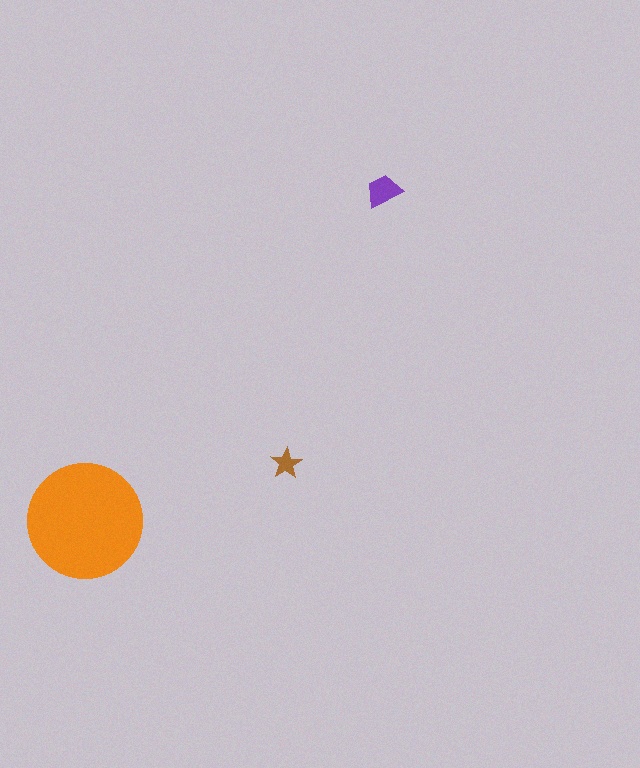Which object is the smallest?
The brown star.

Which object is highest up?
The purple trapezoid is topmost.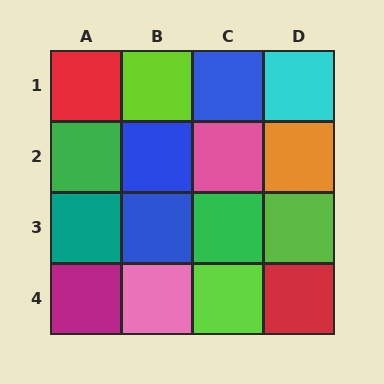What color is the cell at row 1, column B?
Lime.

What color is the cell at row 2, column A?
Green.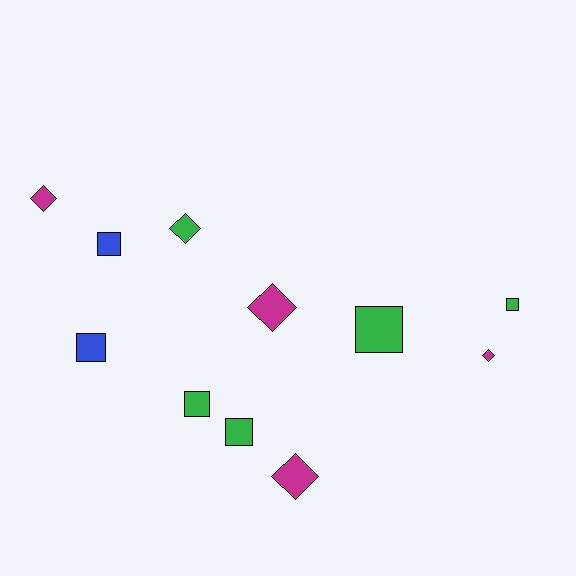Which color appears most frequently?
Green, with 5 objects.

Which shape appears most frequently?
Square, with 6 objects.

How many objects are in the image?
There are 11 objects.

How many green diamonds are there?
There is 1 green diamond.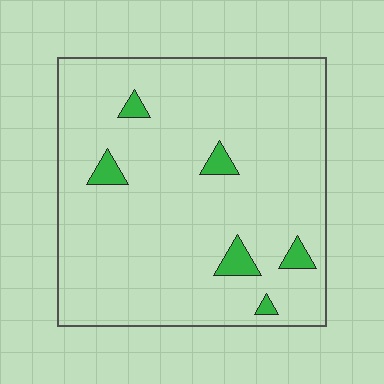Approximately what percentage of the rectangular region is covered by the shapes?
Approximately 5%.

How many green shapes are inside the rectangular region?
6.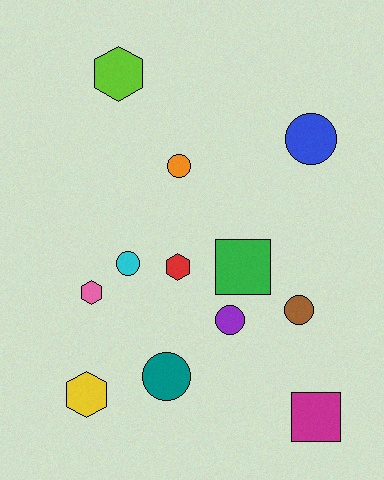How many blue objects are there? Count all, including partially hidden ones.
There is 1 blue object.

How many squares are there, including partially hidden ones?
There are 2 squares.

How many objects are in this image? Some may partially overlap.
There are 12 objects.